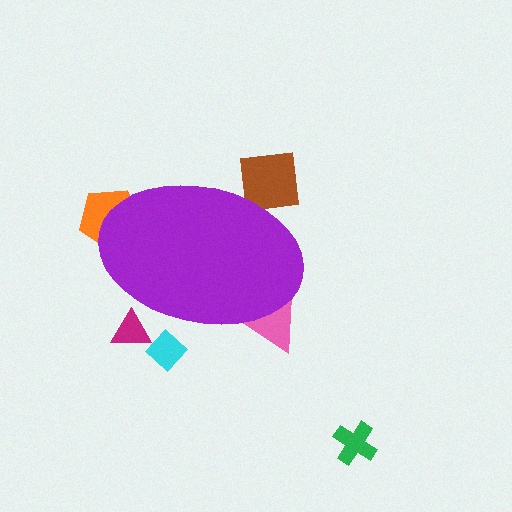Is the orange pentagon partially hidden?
Yes, the orange pentagon is partially hidden behind the purple ellipse.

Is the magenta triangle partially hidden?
Yes, the magenta triangle is partially hidden behind the purple ellipse.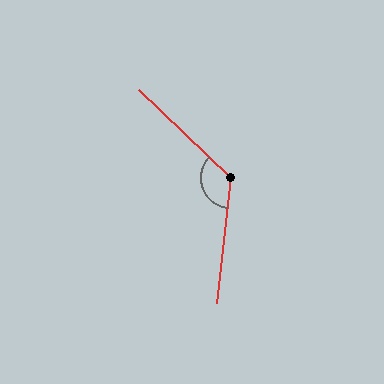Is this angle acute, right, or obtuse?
It is obtuse.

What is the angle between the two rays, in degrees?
Approximately 128 degrees.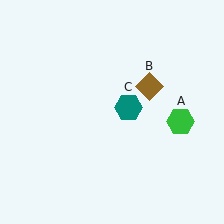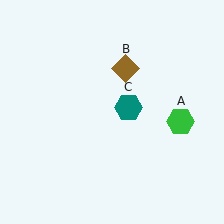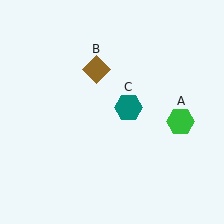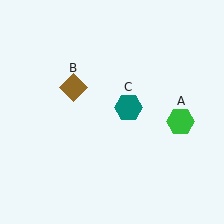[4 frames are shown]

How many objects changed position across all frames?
1 object changed position: brown diamond (object B).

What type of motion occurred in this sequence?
The brown diamond (object B) rotated counterclockwise around the center of the scene.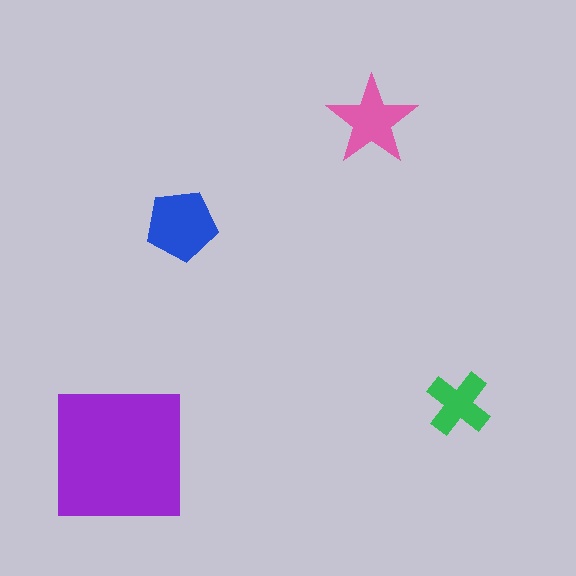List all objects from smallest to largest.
The green cross, the pink star, the blue pentagon, the purple square.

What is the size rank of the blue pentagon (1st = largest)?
2nd.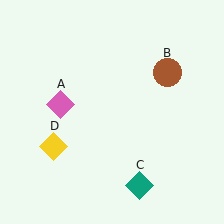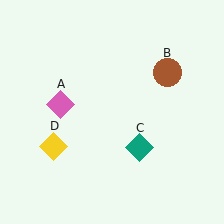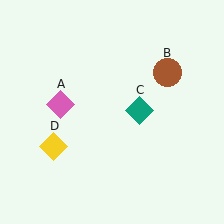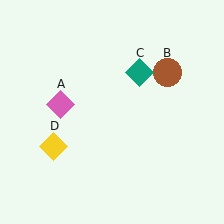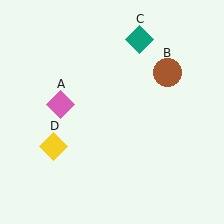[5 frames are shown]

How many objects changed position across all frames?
1 object changed position: teal diamond (object C).